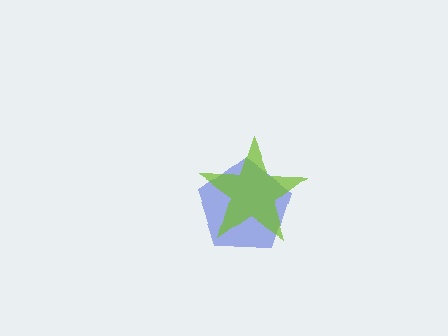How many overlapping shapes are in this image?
There are 2 overlapping shapes in the image.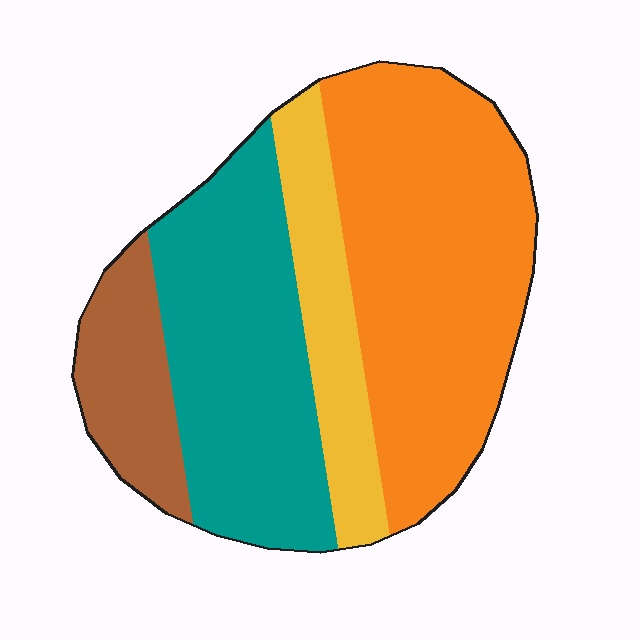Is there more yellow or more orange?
Orange.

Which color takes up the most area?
Orange, at roughly 40%.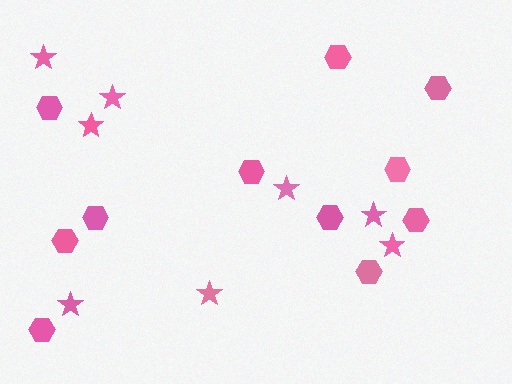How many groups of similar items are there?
There are 2 groups: one group of hexagons (11) and one group of stars (8).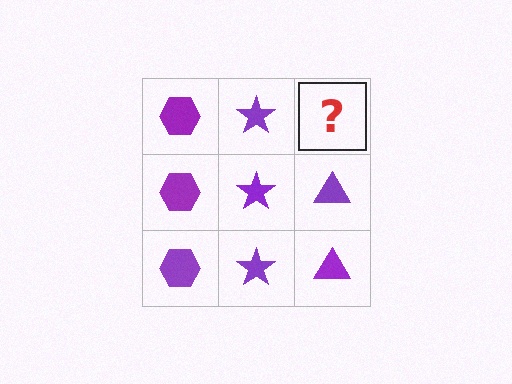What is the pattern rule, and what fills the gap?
The rule is that each column has a consistent shape. The gap should be filled with a purple triangle.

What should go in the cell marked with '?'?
The missing cell should contain a purple triangle.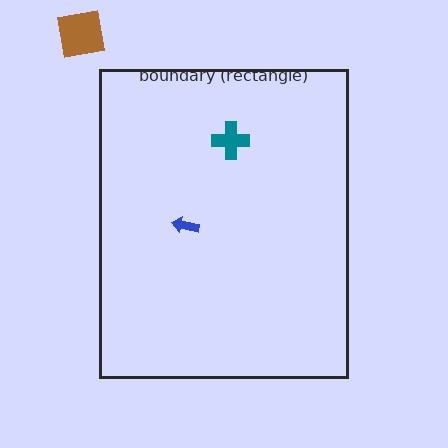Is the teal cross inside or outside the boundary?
Inside.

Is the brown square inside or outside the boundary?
Outside.